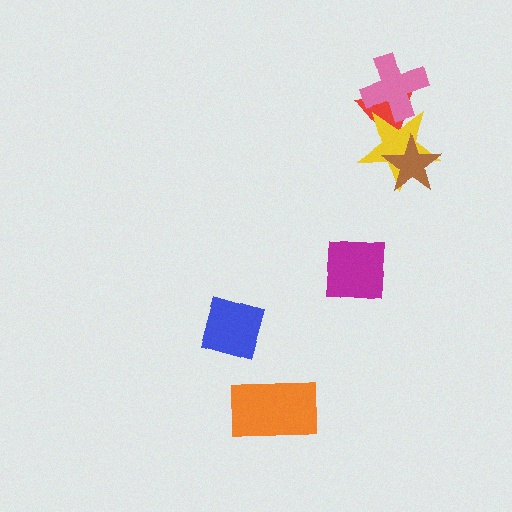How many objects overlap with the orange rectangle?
0 objects overlap with the orange rectangle.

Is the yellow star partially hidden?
Yes, it is partially covered by another shape.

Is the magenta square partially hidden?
No, no other shape covers it.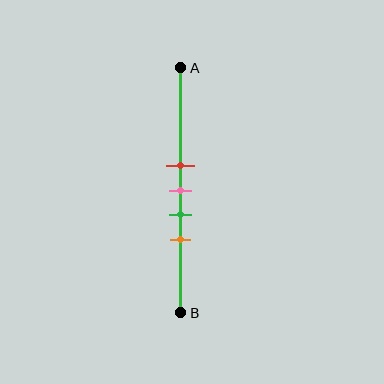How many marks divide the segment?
There are 4 marks dividing the segment.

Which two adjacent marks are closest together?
The red and pink marks are the closest adjacent pair.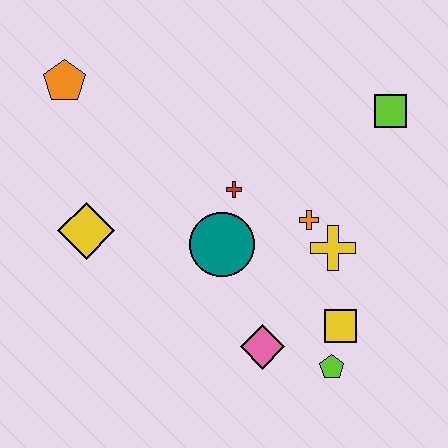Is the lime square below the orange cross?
No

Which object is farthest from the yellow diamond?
The lime square is farthest from the yellow diamond.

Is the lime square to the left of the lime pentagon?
No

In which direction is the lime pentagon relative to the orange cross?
The lime pentagon is below the orange cross.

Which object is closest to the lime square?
The orange cross is closest to the lime square.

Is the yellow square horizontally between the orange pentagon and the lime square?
Yes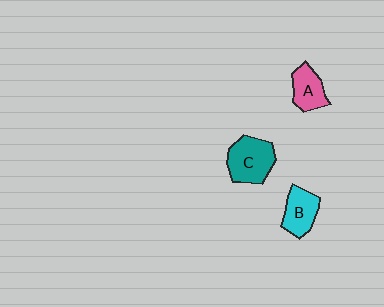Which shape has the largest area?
Shape C (teal).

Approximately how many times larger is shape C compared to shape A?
Approximately 1.5 times.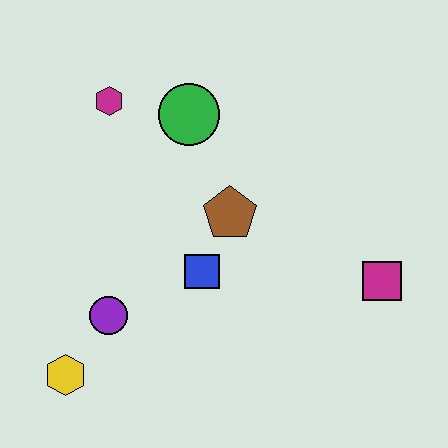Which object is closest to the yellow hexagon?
The purple circle is closest to the yellow hexagon.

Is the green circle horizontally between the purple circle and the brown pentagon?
Yes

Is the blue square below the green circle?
Yes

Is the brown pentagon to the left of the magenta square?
Yes